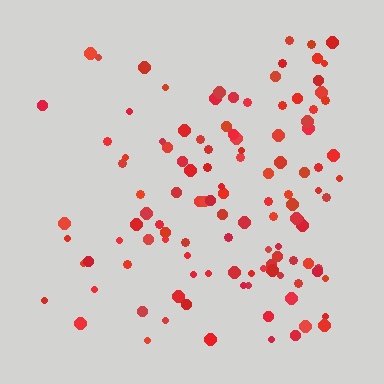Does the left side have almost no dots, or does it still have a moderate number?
Still a moderate number, just noticeably fewer than the right.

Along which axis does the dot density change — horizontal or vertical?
Horizontal.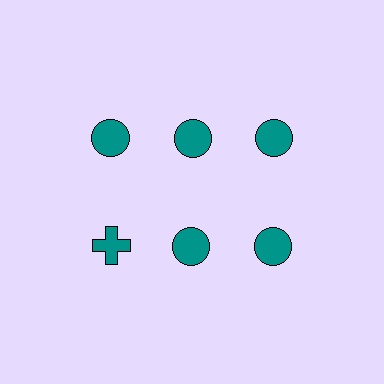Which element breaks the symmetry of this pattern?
The teal cross in the second row, leftmost column breaks the symmetry. All other shapes are teal circles.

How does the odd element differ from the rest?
It has a different shape: cross instead of circle.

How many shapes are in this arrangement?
There are 6 shapes arranged in a grid pattern.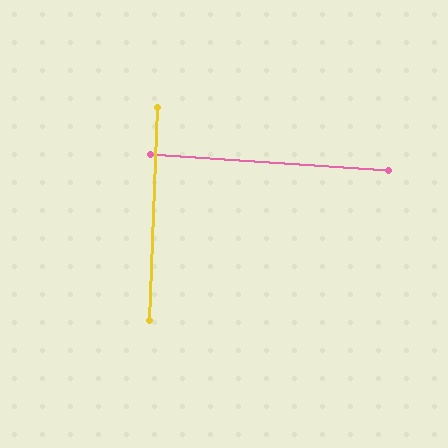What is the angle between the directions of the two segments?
Approximately 88 degrees.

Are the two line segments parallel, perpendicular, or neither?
Perpendicular — they meet at approximately 88°.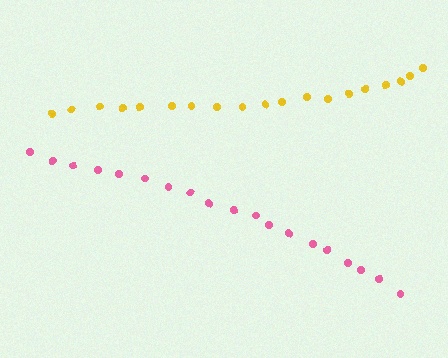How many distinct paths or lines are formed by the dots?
There are 2 distinct paths.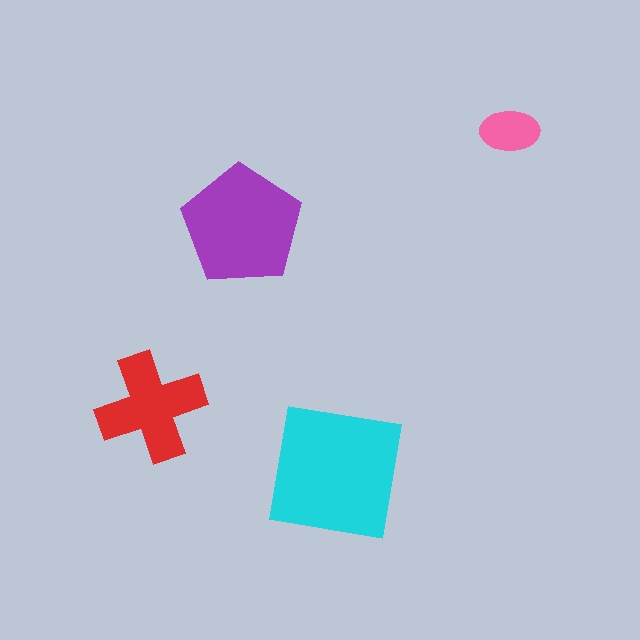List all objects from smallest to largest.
The pink ellipse, the red cross, the purple pentagon, the cyan square.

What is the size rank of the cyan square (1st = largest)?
1st.